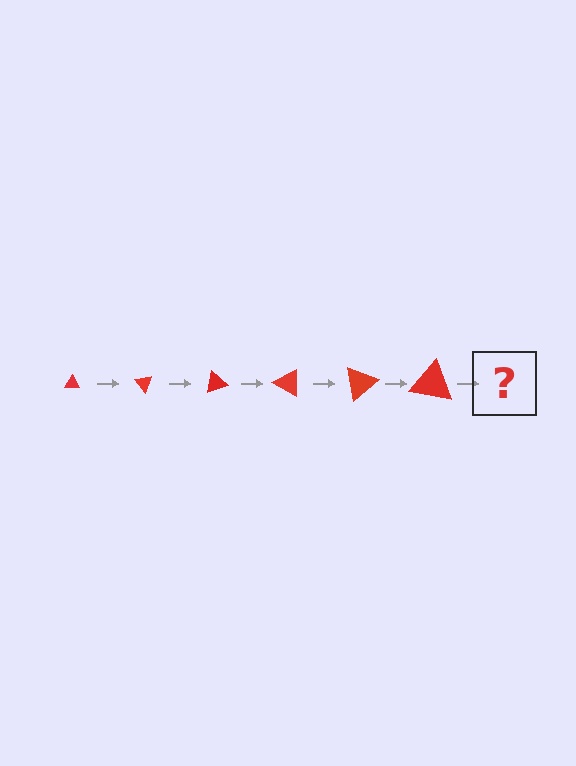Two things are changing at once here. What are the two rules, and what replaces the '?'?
The two rules are that the triangle grows larger each step and it rotates 50 degrees each step. The '?' should be a triangle, larger than the previous one and rotated 300 degrees from the start.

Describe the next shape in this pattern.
It should be a triangle, larger than the previous one and rotated 300 degrees from the start.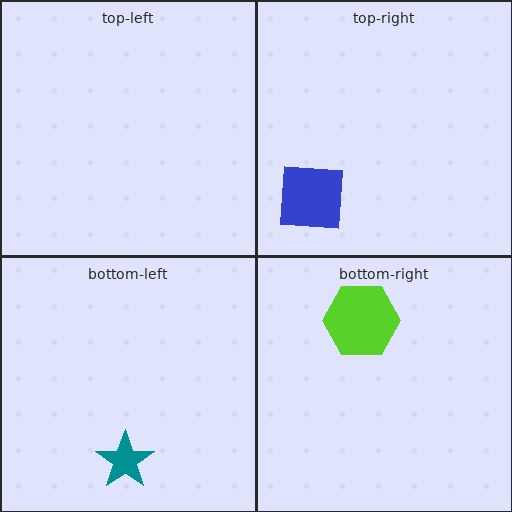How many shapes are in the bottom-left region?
1.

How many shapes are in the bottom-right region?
1.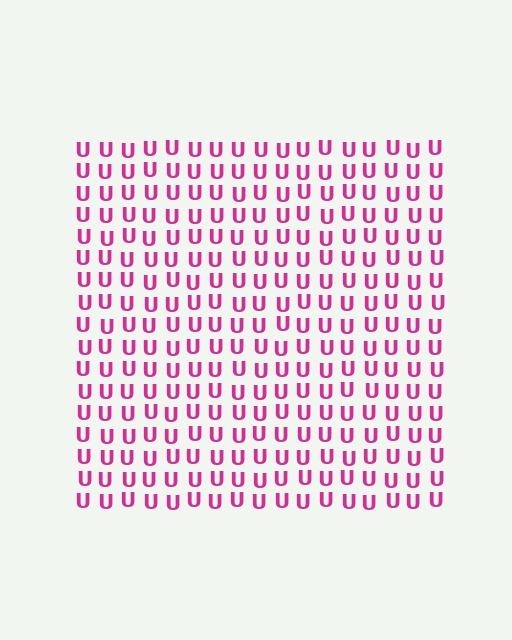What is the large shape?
The large shape is a square.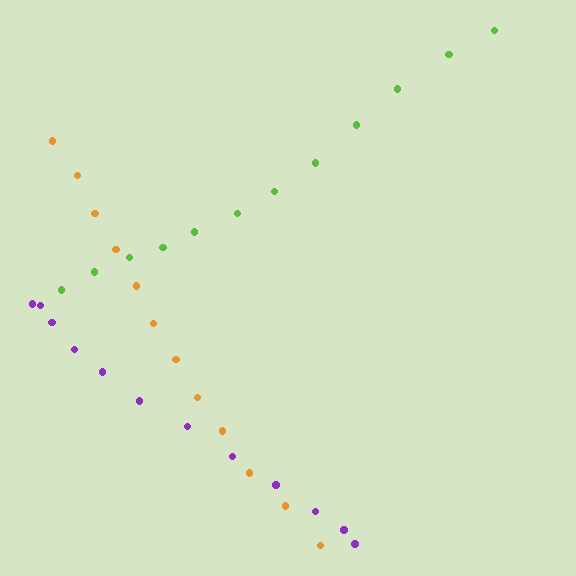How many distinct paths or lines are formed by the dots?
There are 3 distinct paths.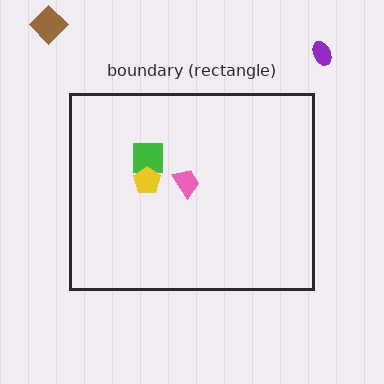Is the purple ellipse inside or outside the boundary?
Outside.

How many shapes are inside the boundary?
3 inside, 2 outside.